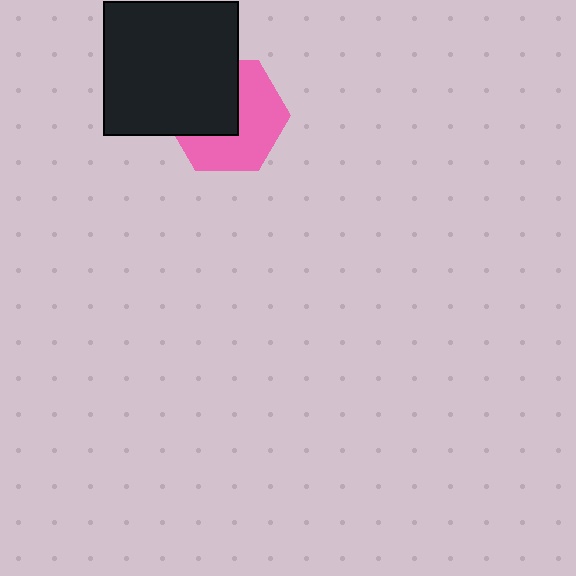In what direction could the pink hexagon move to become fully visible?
The pink hexagon could move toward the lower-right. That would shift it out from behind the black rectangle entirely.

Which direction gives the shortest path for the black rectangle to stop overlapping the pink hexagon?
Moving toward the upper-left gives the shortest separation.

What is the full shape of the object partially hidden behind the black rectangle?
The partially hidden object is a pink hexagon.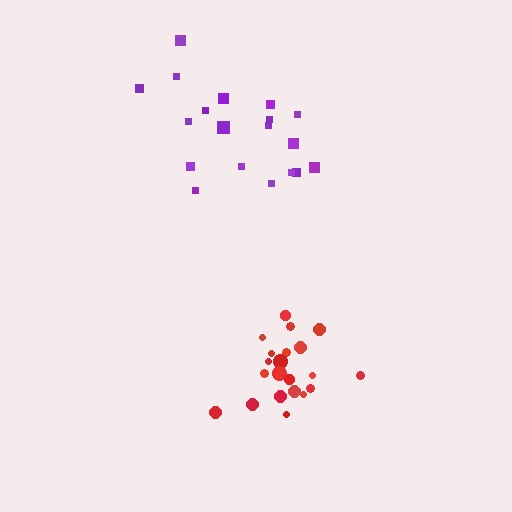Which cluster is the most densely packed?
Red.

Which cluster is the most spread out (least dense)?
Purple.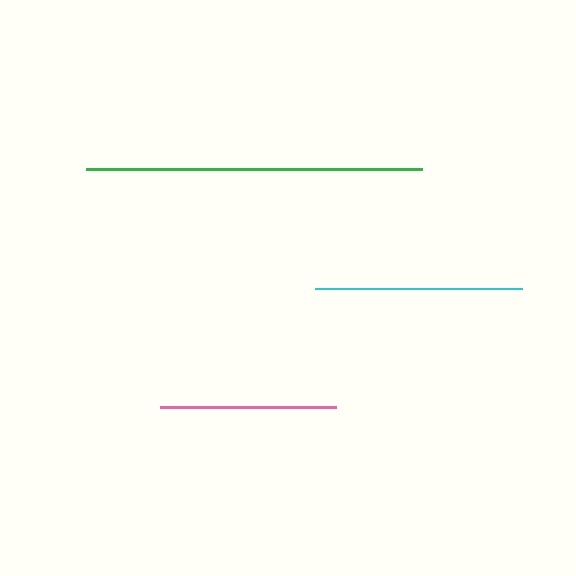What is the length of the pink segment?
The pink segment is approximately 176 pixels long.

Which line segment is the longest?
The green line is the longest at approximately 336 pixels.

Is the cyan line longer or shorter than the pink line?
The cyan line is longer than the pink line.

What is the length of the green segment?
The green segment is approximately 336 pixels long.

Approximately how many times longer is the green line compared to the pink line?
The green line is approximately 1.9 times the length of the pink line.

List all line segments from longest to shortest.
From longest to shortest: green, cyan, pink.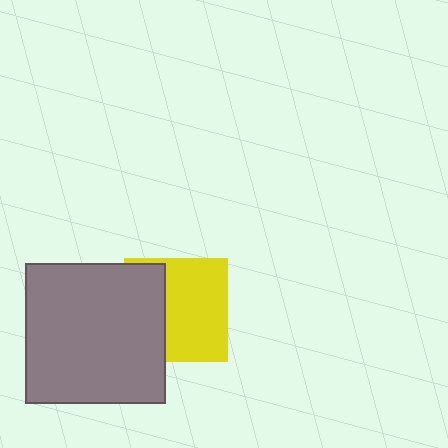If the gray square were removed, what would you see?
You would see the complete yellow square.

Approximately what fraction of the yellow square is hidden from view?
Roughly 38% of the yellow square is hidden behind the gray square.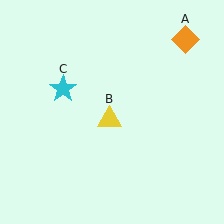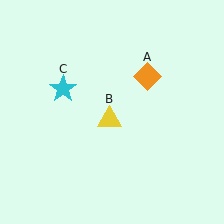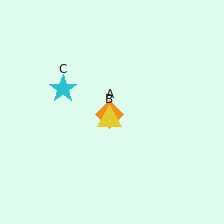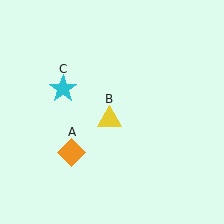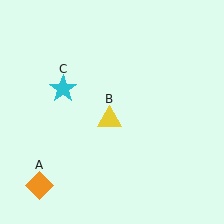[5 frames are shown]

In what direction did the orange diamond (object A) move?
The orange diamond (object A) moved down and to the left.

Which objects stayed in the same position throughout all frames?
Yellow triangle (object B) and cyan star (object C) remained stationary.